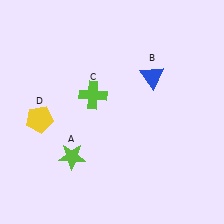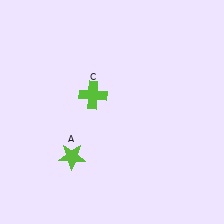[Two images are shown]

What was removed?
The blue triangle (B), the yellow pentagon (D) were removed in Image 2.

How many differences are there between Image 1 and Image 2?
There are 2 differences between the two images.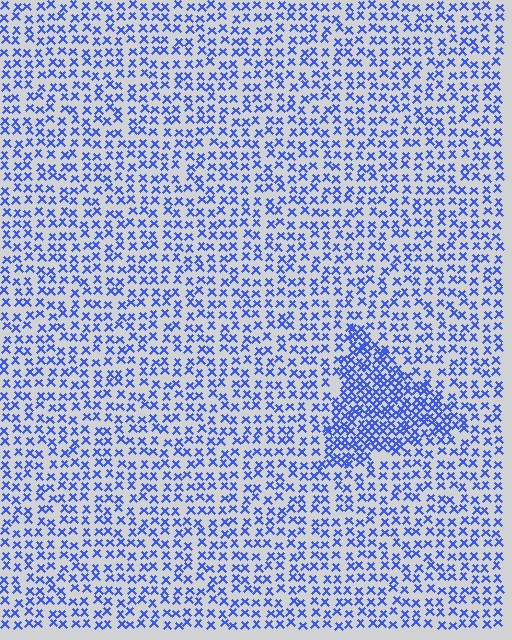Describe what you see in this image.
The image contains small blue elements arranged at two different densities. A triangle-shaped region is visible where the elements are more densely packed than the surrounding area.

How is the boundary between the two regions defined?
The boundary is defined by a change in element density (approximately 2.1x ratio). All elements are the same color, size, and shape.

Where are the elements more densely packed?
The elements are more densely packed inside the triangle boundary.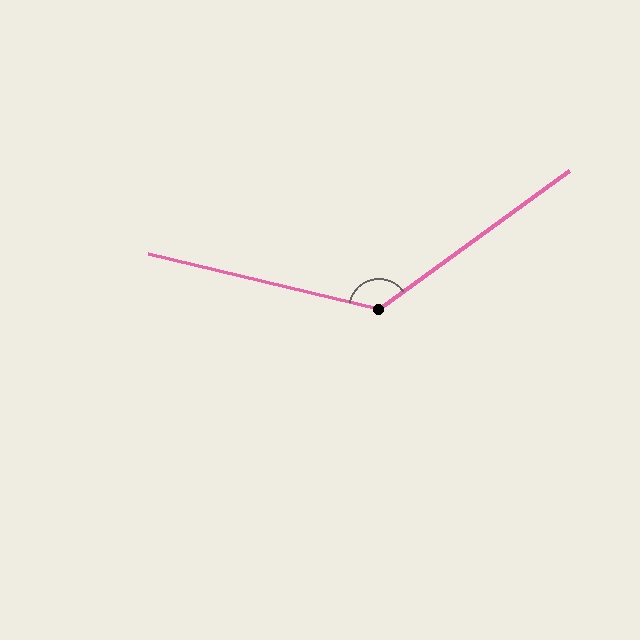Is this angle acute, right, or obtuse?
It is obtuse.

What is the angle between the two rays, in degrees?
Approximately 130 degrees.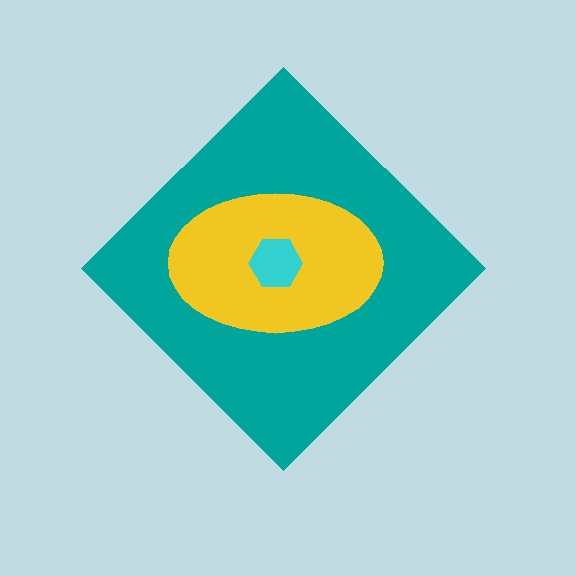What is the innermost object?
The cyan hexagon.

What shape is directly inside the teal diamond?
The yellow ellipse.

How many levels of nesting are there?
3.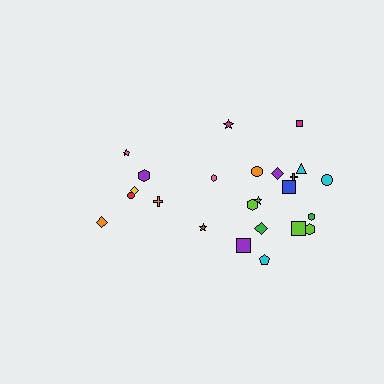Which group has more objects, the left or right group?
The right group.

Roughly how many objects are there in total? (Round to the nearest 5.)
Roughly 25 objects in total.